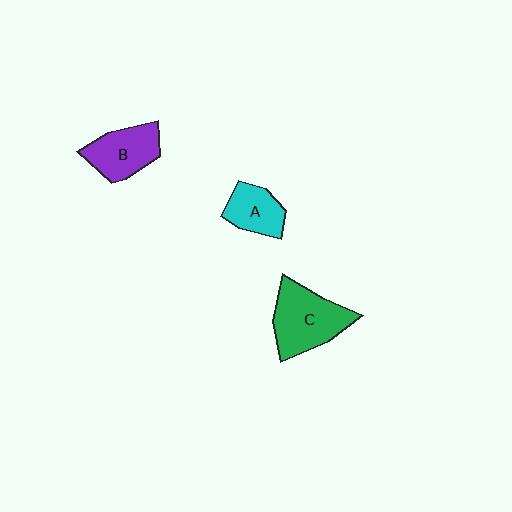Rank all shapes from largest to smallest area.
From largest to smallest: C (green), B (purple), A (cyan).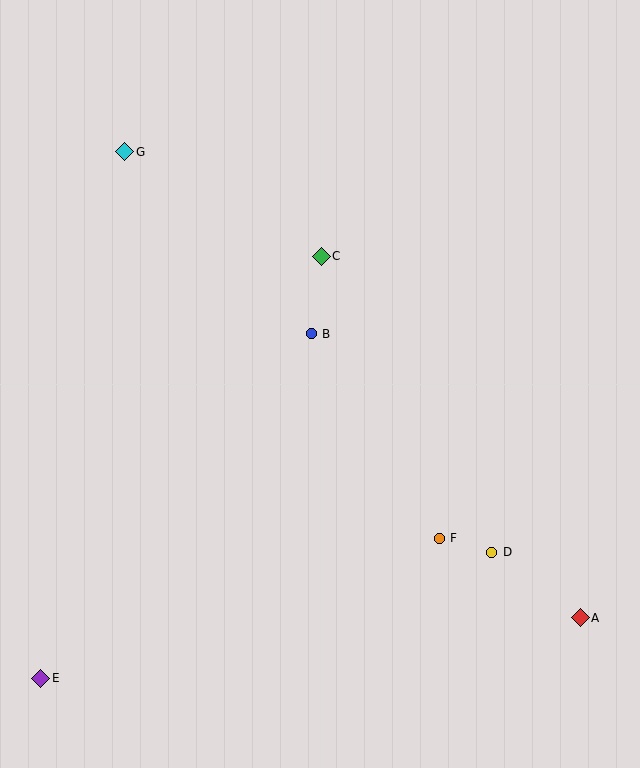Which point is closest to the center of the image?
Point B at (311, 334) is closest to the center.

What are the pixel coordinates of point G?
Point G is at (125, 152).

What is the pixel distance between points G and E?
The distance between G and E is 533 pixels.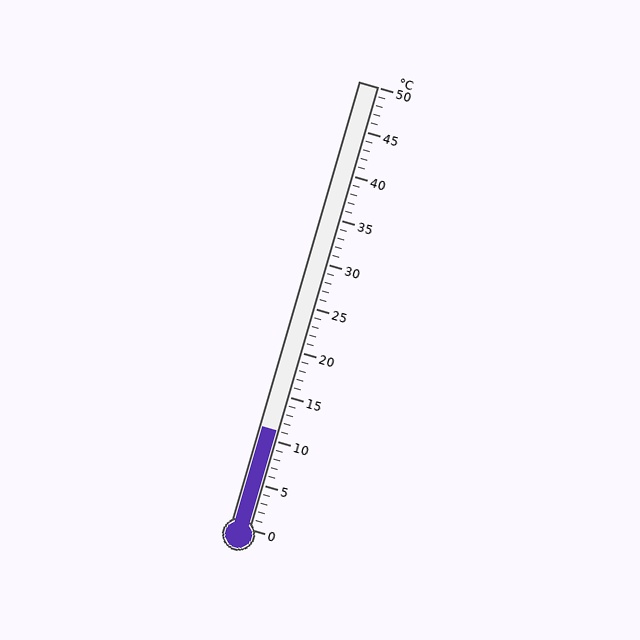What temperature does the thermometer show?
The thermometer shows approximately 11°C.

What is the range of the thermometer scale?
The thermometer scale ranges from 0°C to 50°C.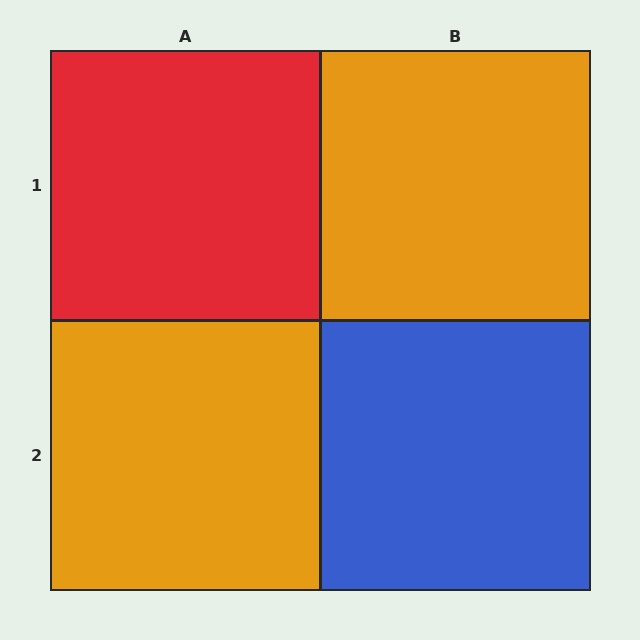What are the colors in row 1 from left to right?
Red, orange.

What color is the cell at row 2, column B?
Blue.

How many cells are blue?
1 cell is blue.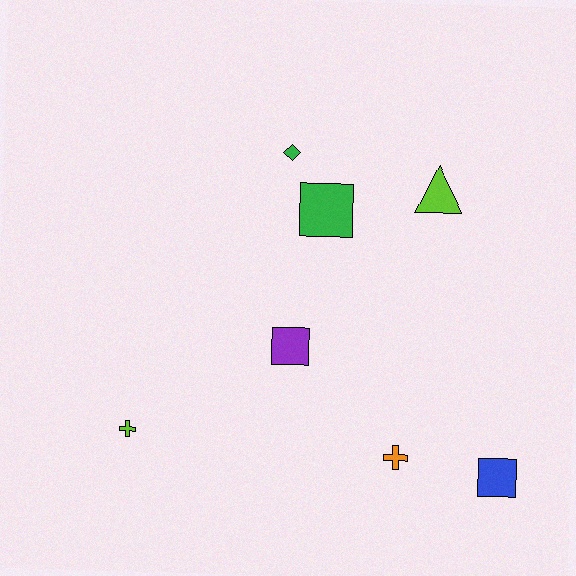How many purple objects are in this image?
There is 1 purple object.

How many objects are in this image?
There are 7 objects.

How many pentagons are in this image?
There are no pentagons.